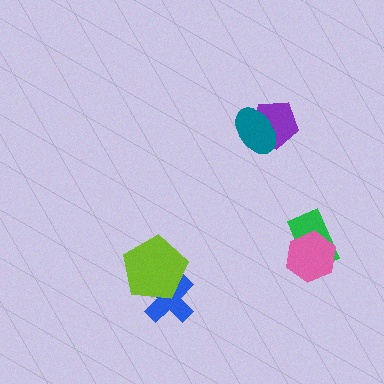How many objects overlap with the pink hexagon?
1 object overlaps with the pink hexagon.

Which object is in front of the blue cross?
The lime pentagon is in front of the blue cross.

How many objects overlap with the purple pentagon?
1 object overlaps with the purple pentagon.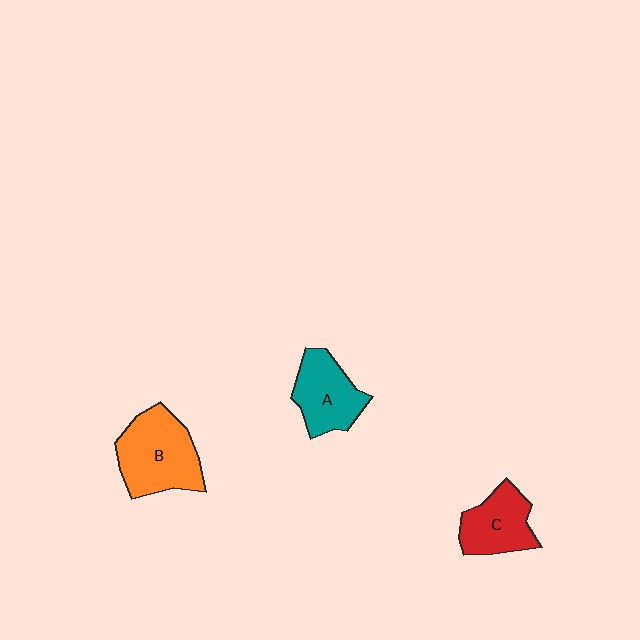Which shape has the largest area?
Shape B (orange).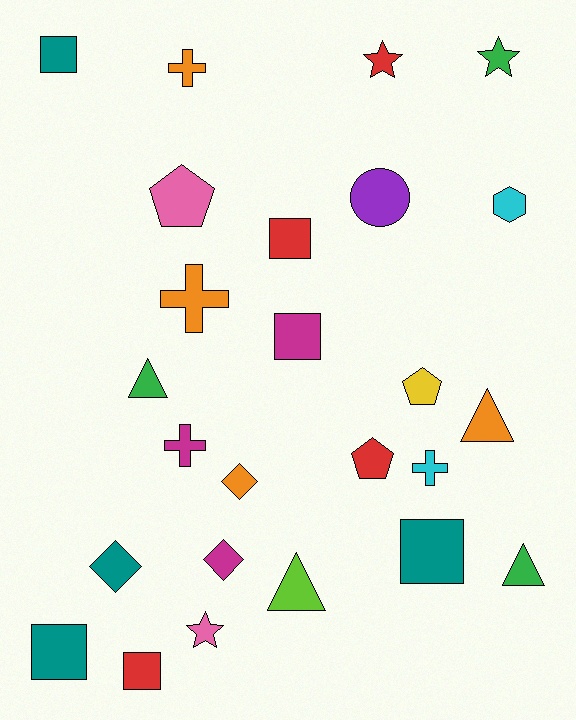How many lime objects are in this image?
There is 1 lime object.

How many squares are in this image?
There are 6 squares.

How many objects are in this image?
There are 25 objects.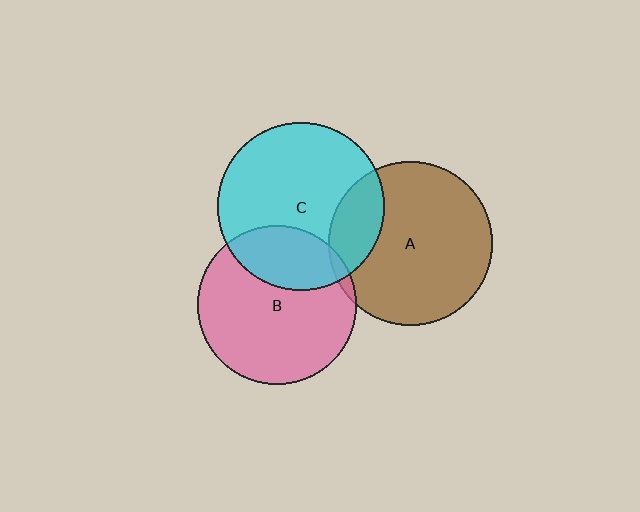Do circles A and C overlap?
Yes.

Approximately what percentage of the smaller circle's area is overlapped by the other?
Approximately 20%.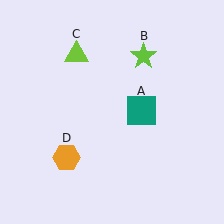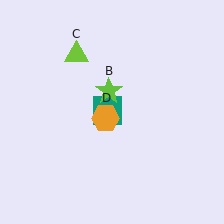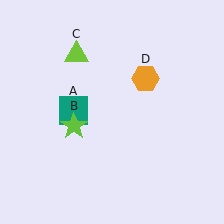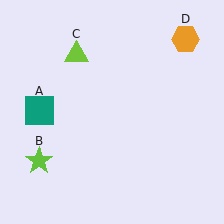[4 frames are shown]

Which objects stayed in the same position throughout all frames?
Lime triangle (object C) remained stationary.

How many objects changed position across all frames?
3 objects changed position: teal square (object A), lime star (object B), orange hexagon (object D).